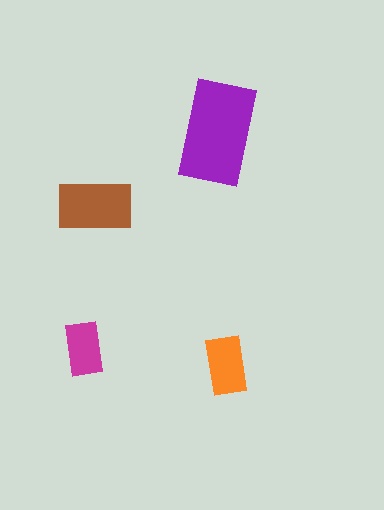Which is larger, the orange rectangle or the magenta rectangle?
The orange one.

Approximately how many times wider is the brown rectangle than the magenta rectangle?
About 1.5 times wider.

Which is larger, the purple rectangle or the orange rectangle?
The purple one.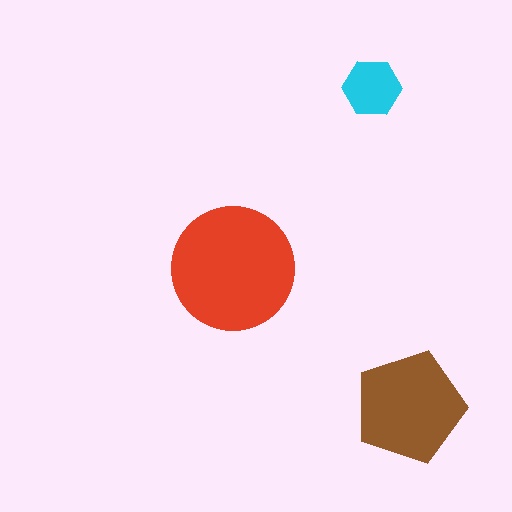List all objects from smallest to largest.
The cyan hexagon, the brown pentagon, the red circle.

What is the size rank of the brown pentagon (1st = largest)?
2nd.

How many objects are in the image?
There are 3 objects in the image.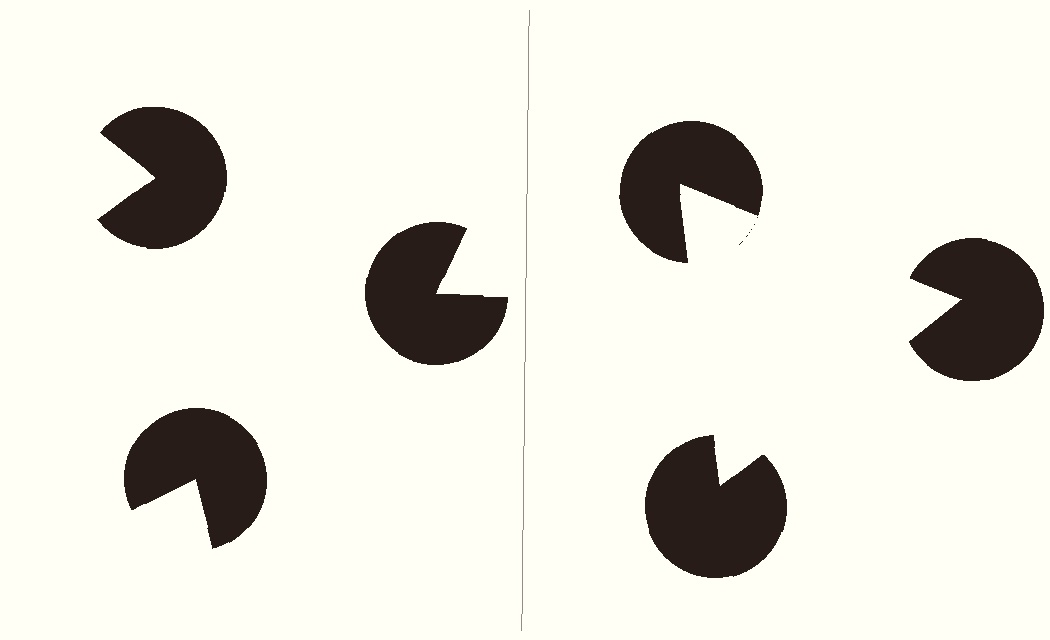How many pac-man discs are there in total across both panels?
6 — 3 on each side.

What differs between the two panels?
The pac-man discs are positioned identically on both sides; only the wedge orientations differ. On the right they align to a triangle; on the left they are misaligned.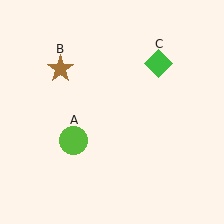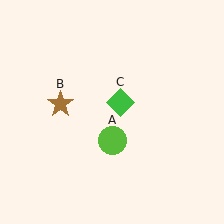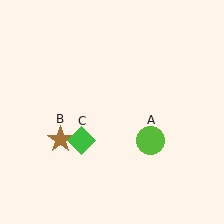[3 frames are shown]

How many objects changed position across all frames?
3 objects changed position: lime circle (object A), brown star (object B), green diamond (object C).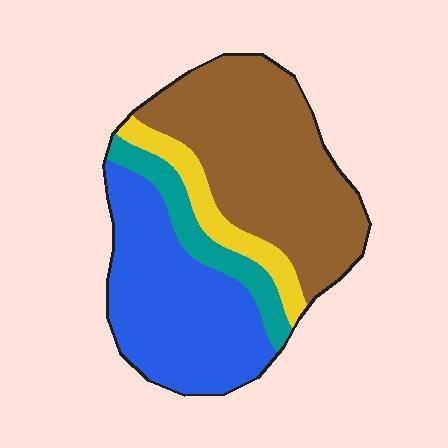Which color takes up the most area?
Brown, at roughly 45%.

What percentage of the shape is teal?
Teal covers about 10% of the shape.